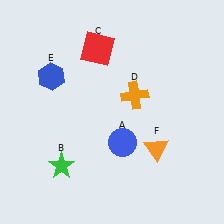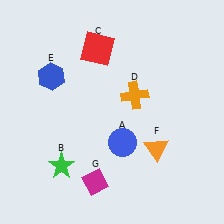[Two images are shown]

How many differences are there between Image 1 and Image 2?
There is 1 difference between the two images.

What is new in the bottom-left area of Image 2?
A magenta diamond (G) was added in the bottom-left area of Image 2.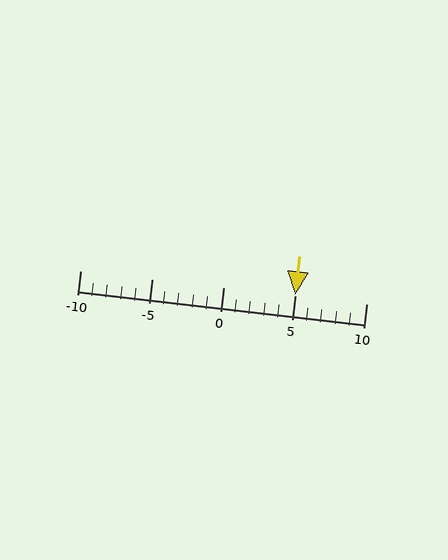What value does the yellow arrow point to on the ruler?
The yellow arrow points to approximately 5.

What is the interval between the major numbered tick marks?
The major tick marks are spaced 5 units apart.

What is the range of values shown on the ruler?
The ruler shows values from -10 to 10.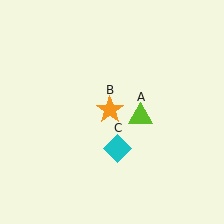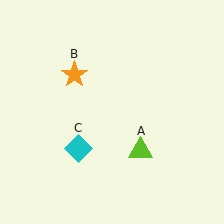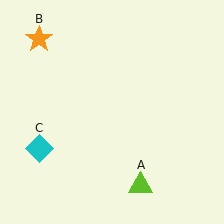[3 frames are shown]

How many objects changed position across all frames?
3 objects changed position: lime triangle (object A), orange star (object B), cyan diamond (object C).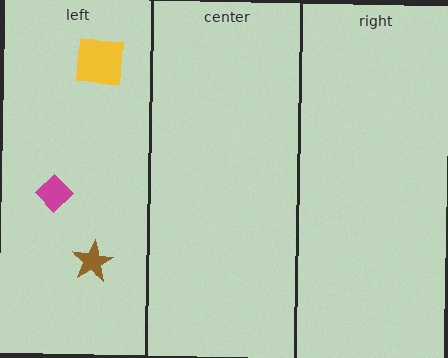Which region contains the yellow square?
The left region.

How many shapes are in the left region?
3.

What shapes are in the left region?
The yellow square, the brown star, the magenta diamond.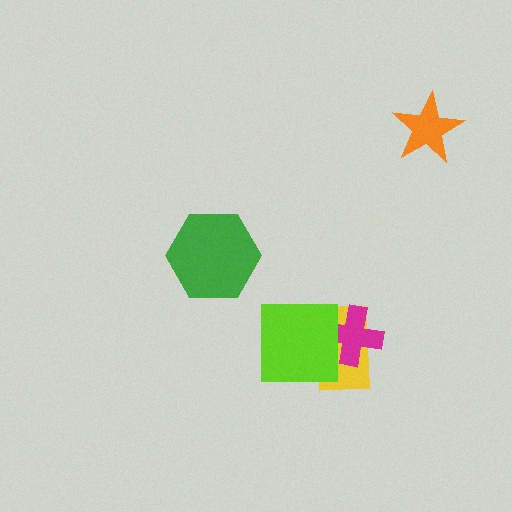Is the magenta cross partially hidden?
Yes, it is partially covered by another shape.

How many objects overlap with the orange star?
0 objects overlap with the orange star.